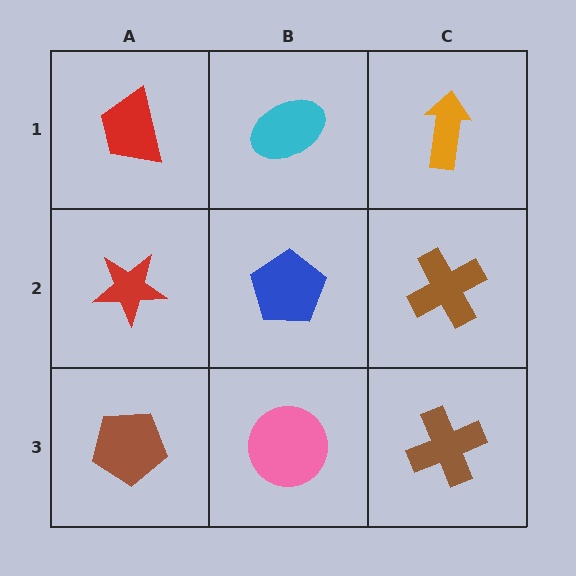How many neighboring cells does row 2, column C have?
3.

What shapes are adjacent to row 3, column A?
A red star (row 2, column A), a pink circle (row 3, column B).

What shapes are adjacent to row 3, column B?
A blue pentagon (row 2, column B), a brown pentagon (row 3, column A), a brown cross (row 3, column C).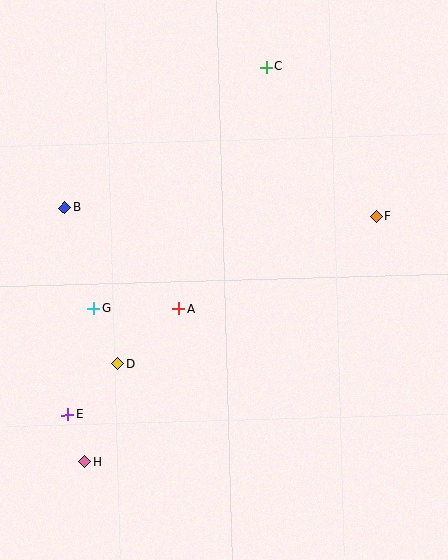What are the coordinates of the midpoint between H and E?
The midpoint between H and E is at (76, 438).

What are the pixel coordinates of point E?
Point E is at (67, 414).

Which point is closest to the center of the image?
Point A at (179, 309) is closest to the center.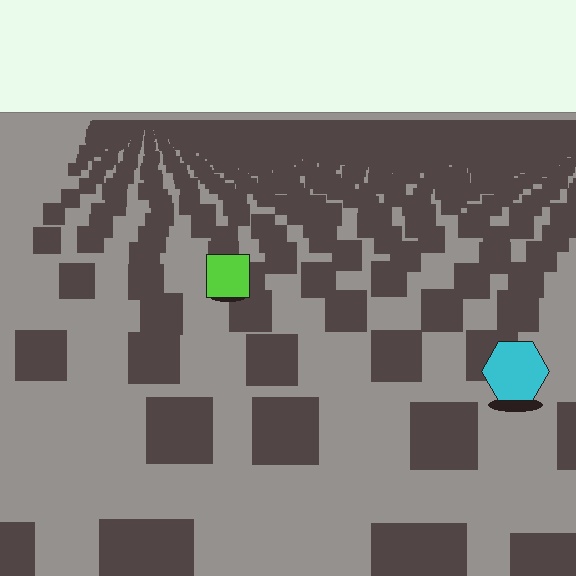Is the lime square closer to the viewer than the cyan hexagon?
No. The cyan hexagon is closer — you can tell from the texture gradient: the ground texture is coarser near it.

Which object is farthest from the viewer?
The lime square is farthest from the viewer. It appears smaller and the ground texture around it is denser.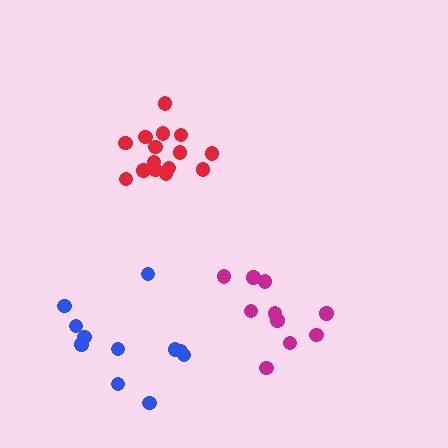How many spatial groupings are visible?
There are 3 spatial groupings.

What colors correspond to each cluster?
The clusters are colored: red, blue, magenta.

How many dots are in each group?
Group 1: 15 dots, Group 2: 11 dots, Group 3: 10 dots (36 total).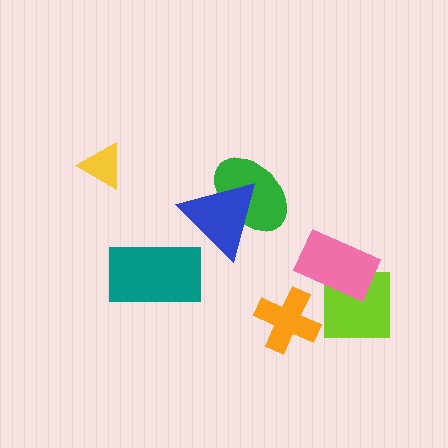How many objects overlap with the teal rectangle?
0 objects overlap with the teal rectangle.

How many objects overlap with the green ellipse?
1 object overlaps with the green ellipse.